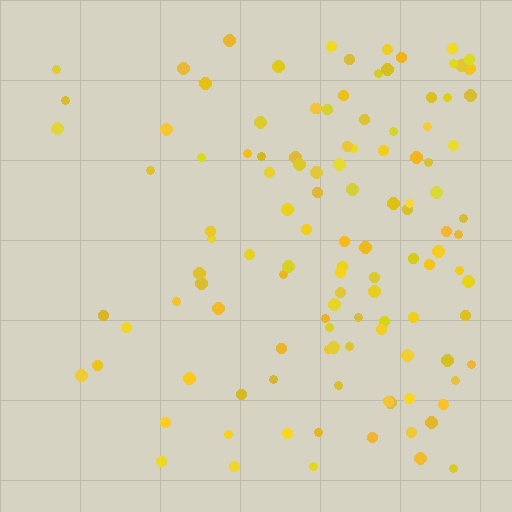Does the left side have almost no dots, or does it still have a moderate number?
Still a moderate number, just noticeably fewer than the right.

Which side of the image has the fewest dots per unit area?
The left.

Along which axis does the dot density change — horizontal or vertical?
Horizontal.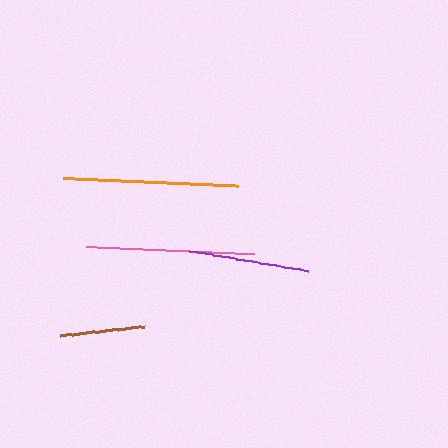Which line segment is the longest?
The orange line is the longest at approximately 174 pixels.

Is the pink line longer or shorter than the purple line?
The pink line is longer than the purple line.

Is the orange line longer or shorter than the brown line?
The orange line is longer than the brown line.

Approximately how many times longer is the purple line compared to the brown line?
The purple line is approximately 1.4 times the length of the brown line.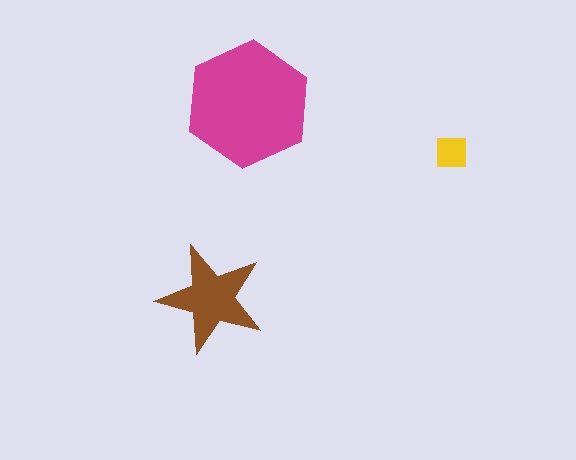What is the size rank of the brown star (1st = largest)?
2nd.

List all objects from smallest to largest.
The yellow square, the brown star, the magenta hexagon.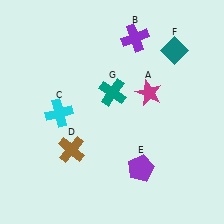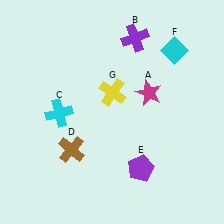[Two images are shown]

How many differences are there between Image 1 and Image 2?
There are 2 differences between the two images.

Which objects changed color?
F changed from teal to cyan. G changed from teal to yellow.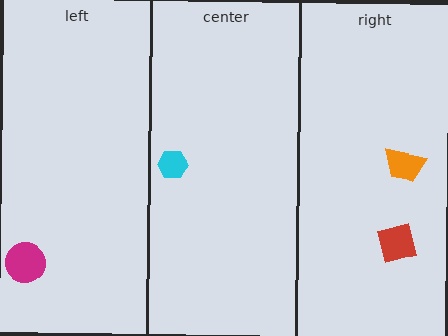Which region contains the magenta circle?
The left region.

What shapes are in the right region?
The orange trapezoid, the red square.